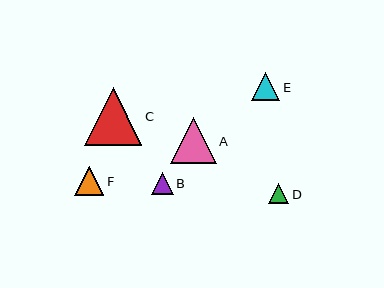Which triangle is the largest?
Triangle C is the largest with a size of approximately 57 pixels.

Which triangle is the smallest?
Triangle D is the smallest with a size of approximately 20 pixels.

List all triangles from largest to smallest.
From largest to smallest: C, A, F, E, B, D.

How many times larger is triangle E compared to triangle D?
Triangle E is approximately 1.4 times the size of triangle D.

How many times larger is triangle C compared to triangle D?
Triangle C is approximately 2.8 times the size of triangle D.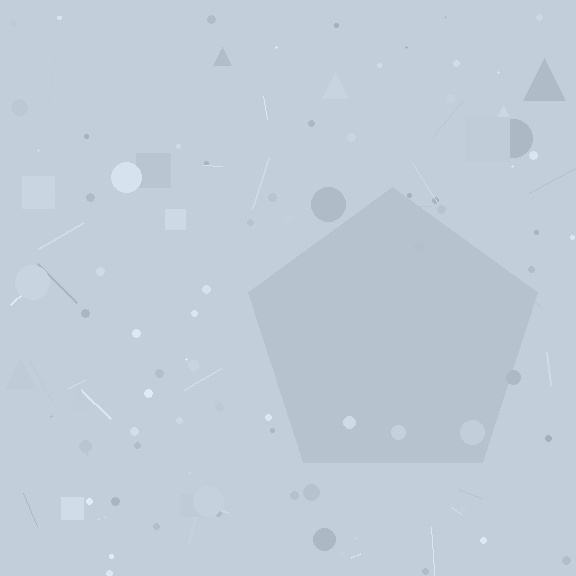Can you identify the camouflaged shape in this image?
The camouflaged shape is a pentagon.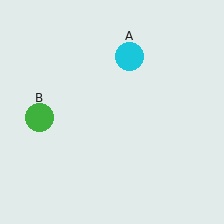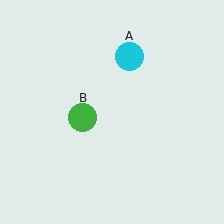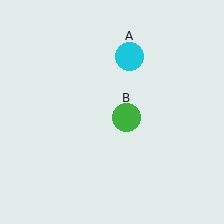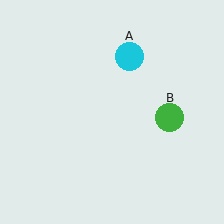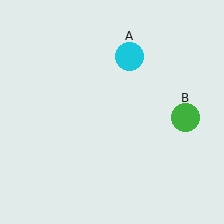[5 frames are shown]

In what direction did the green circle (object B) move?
The green circle (object B) moved right.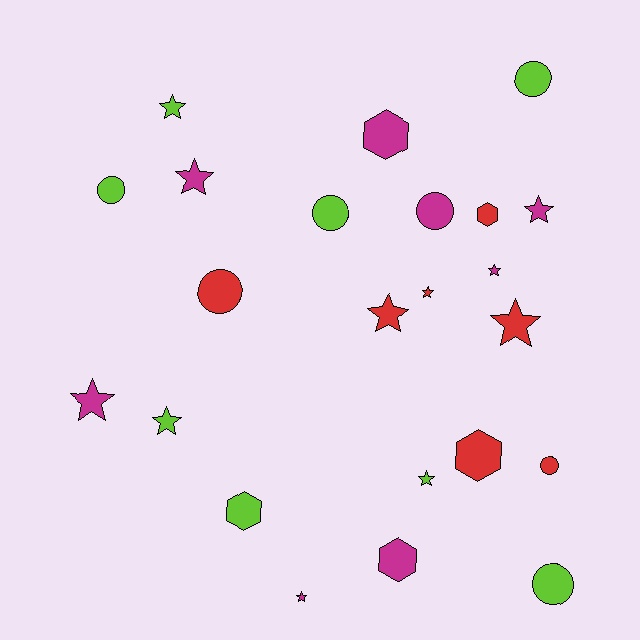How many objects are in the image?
There are 23 objects.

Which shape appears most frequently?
Star, with 11 objects.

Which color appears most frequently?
Magenta, with 8 objects.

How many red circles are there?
There are 2 red circles.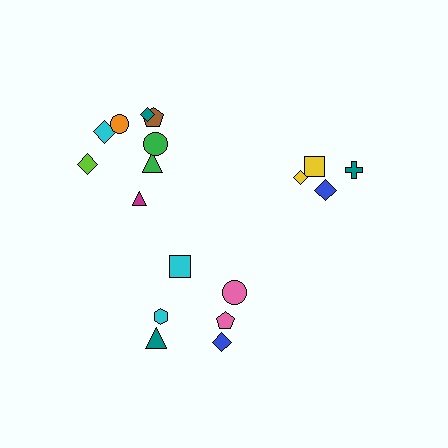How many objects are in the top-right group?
There are 4 objects.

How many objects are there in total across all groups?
There are 18 objects.